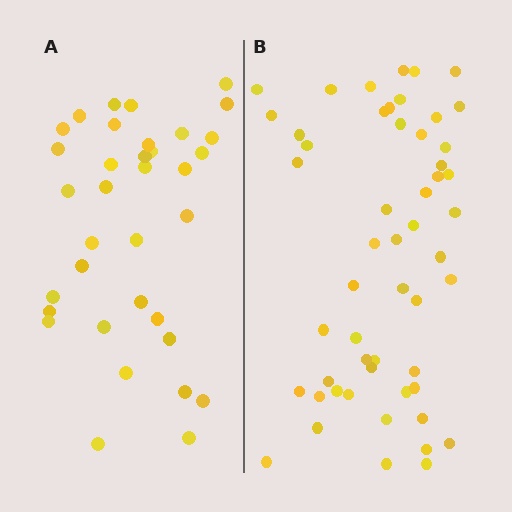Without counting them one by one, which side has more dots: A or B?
Region B (the right region) has more dots.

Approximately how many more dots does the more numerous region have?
Region B has approximately 20 more dots than region A.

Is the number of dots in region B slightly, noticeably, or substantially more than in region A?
Region B has substantially more. The ratio is roughly 1.5 to 1.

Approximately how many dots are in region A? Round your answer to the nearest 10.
About 40 dots. (The exact count is 35, which rounds to 40.)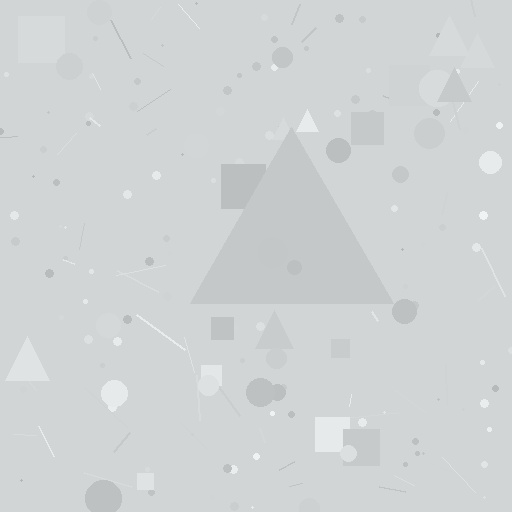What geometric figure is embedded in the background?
A triangle is embedded in the background.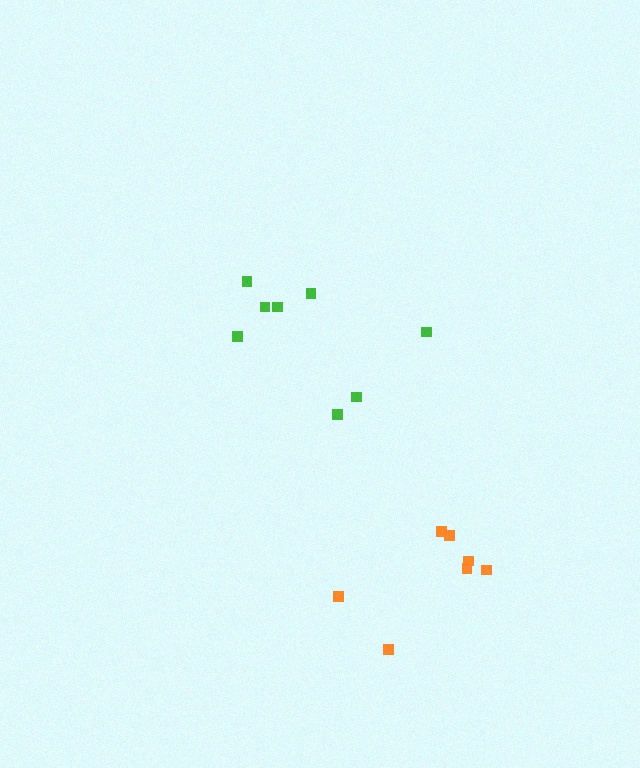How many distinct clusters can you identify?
There are 2 distinct clusters.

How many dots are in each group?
Group 1: 7 dots, Group 2: 8 dots (15 total).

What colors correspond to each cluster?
The clusters are colored: orange, green.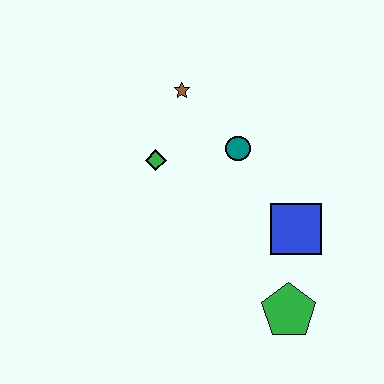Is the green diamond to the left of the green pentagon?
Yes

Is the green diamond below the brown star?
Yes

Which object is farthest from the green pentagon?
The brown star is farthest from the green pentagon.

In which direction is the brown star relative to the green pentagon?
The brown star is above the green pentagon.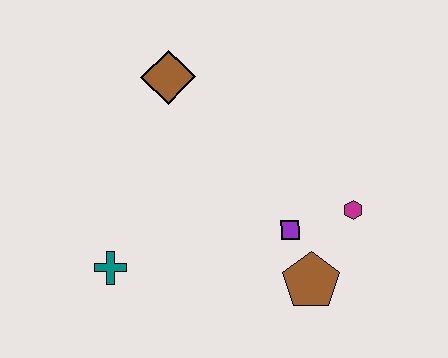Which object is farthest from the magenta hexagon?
The teal cross is farthest from the magenta hexagon.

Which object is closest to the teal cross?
The purple square is closest to the teal cross.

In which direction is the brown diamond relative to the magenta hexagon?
The brown diamond is to the left of the magenta hexagon.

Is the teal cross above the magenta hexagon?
No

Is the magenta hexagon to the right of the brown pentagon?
Yes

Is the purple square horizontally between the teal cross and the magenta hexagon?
Yes